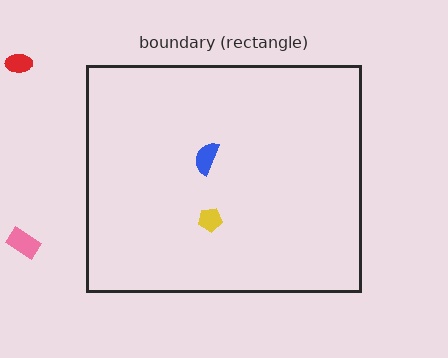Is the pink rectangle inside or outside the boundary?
Outside.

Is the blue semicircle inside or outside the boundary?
Inside.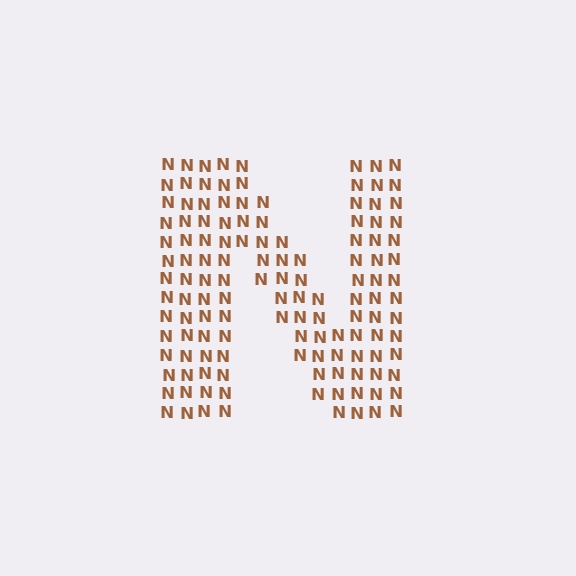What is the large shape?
The large shape is the letter N.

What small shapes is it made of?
It is made of small letter N's.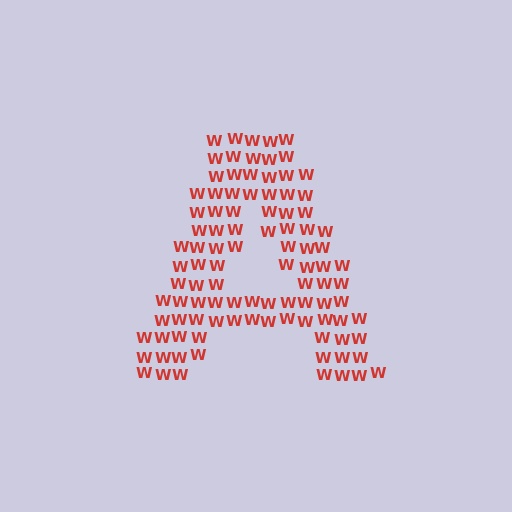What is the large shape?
The large shape is the letter A.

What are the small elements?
The small elements are letter W's.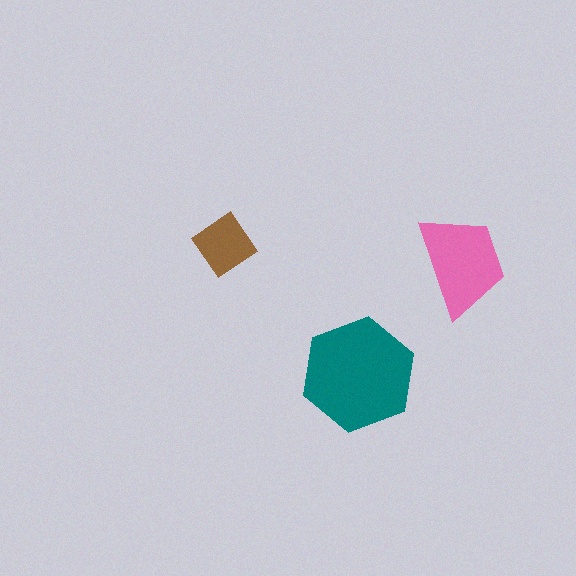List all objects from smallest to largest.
The brown diamond, the pink trapezoid, the teal hexagon.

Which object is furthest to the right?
The pink trapezoid is rightmost.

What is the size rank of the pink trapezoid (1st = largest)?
2nd.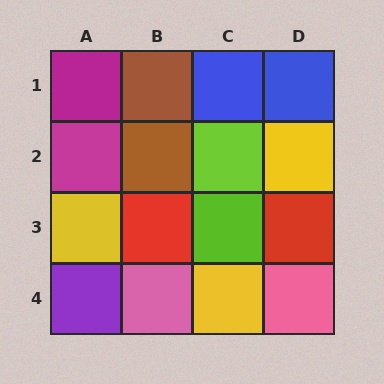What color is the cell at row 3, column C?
Lime.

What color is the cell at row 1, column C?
Blue.